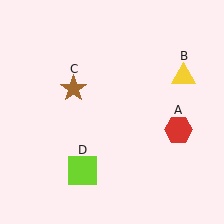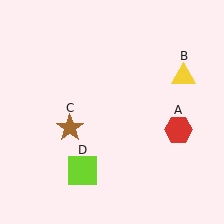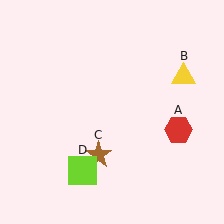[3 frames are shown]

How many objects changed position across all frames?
1 object changed position: brown star (object C).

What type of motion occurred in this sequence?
The brown star (object C) rotated counterclockwise around the center of the scene.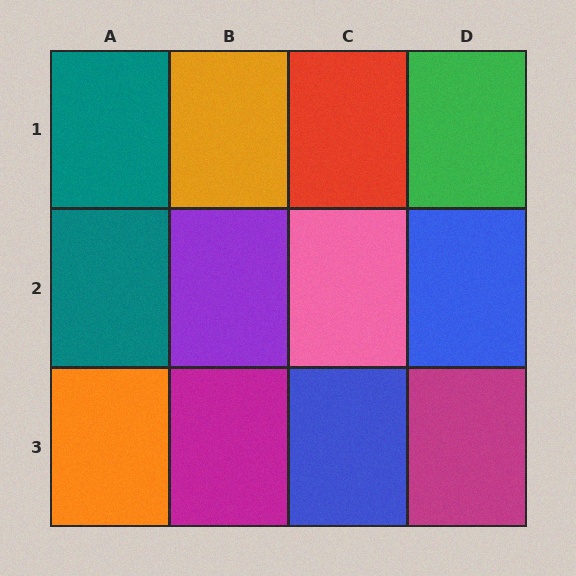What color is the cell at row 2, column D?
Blue.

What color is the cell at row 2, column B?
Purple.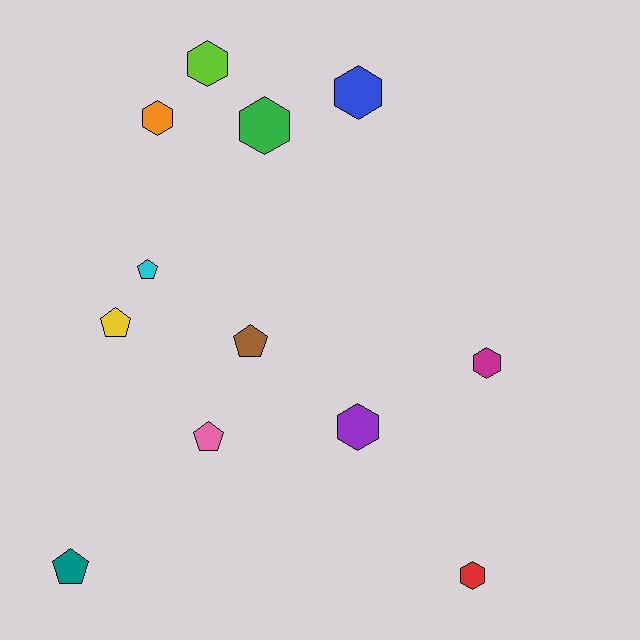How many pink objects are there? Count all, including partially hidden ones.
There is 1 pink object.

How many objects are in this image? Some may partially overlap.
There are 12 objects.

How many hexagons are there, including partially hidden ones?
There are 7 hexagons.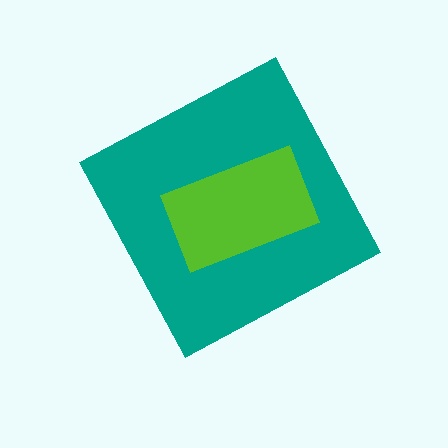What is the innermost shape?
The lime rectangle.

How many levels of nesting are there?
2.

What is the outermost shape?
The teal diamond.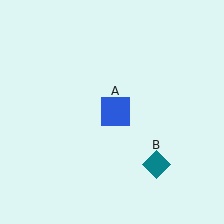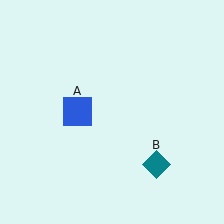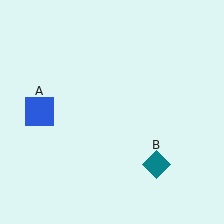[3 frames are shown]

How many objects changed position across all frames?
1 object changed position: blue square (object A).